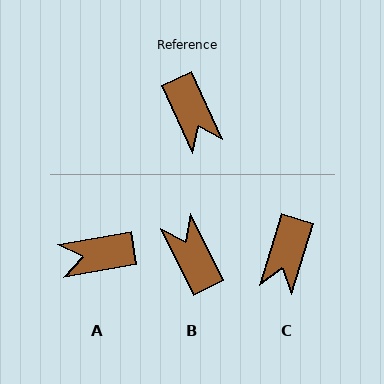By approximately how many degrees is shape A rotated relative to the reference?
Approximately 105 degrees clockwise.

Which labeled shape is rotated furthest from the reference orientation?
B, about 178 degrees away.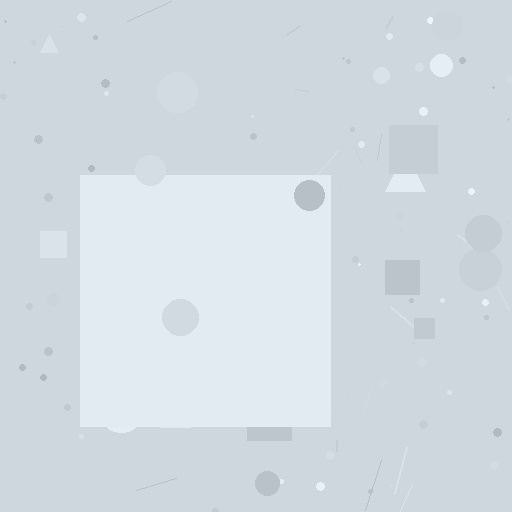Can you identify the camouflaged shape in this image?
The camouflaged shape is a square.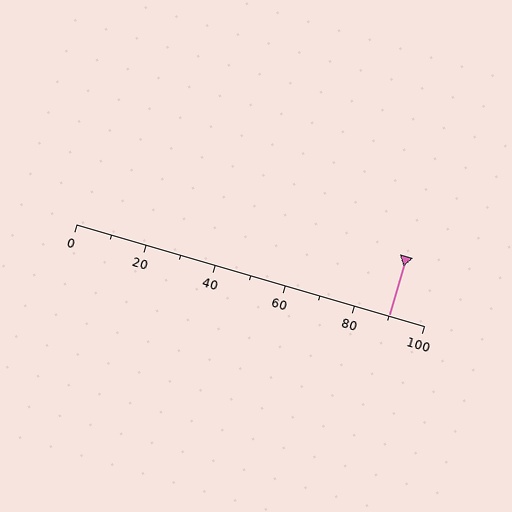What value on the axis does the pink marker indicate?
The marker indicates approximately 90.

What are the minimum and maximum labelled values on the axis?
The axis runs from 0 to 100.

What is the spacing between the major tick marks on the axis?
The major ticks are spaced 20 apart.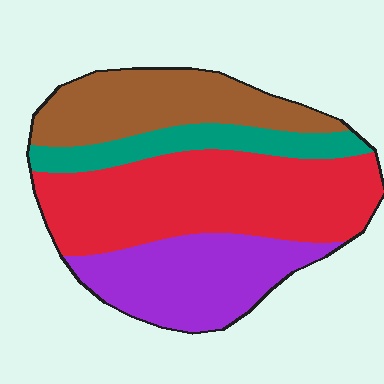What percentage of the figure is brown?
Brown covers roughly 20% of the figure.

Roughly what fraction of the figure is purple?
Purple covers about 25% of the figure.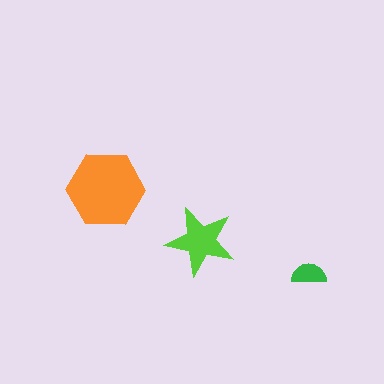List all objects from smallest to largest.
The green semicircle, the lime star, the orange hexagon.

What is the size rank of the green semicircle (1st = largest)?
3rd.